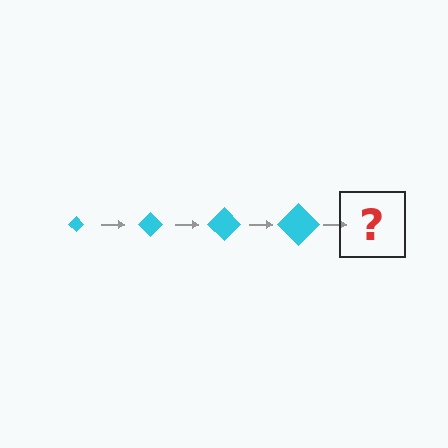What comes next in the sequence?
The next element should be a cyan diamond, larger than the previous one.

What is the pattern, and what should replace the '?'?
The pattern is that the diamond gets progressively larger each step. The '?' should be a cyan diamond, larger than the previous one.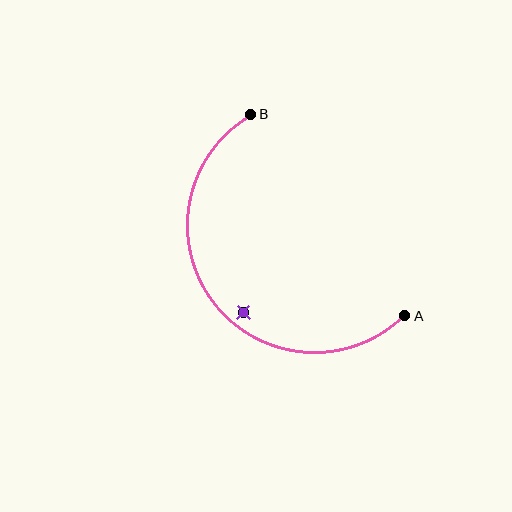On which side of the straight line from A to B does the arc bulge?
The arc bulges below and to the left of the straight line connecting A and B.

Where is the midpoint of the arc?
The arc midpoint is the point on the curve farthest from the straight line joining A and B. It sits below and to the left of that line.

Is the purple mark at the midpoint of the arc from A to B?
No — the purple mark does not lie on the arc at all. It sits slightly inside the curve.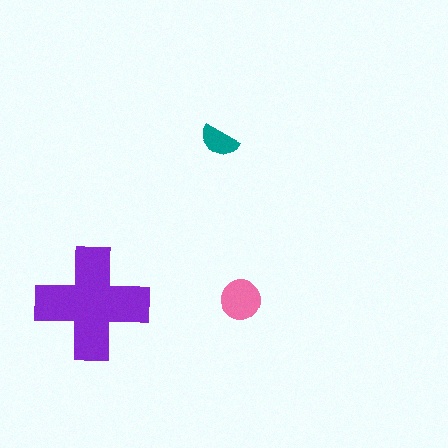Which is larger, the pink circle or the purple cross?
The purple cross.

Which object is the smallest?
The teal semicircle.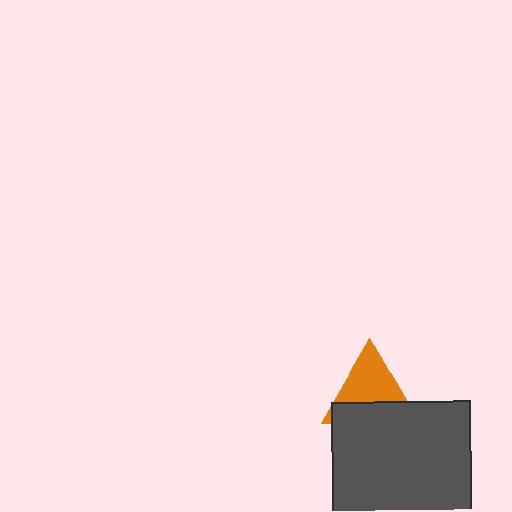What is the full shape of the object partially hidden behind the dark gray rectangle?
The partially hidden object is an orange triangle.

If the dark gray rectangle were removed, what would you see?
You would see the complete orange triangle.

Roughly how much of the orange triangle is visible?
About half of it is visible (roughly 58%).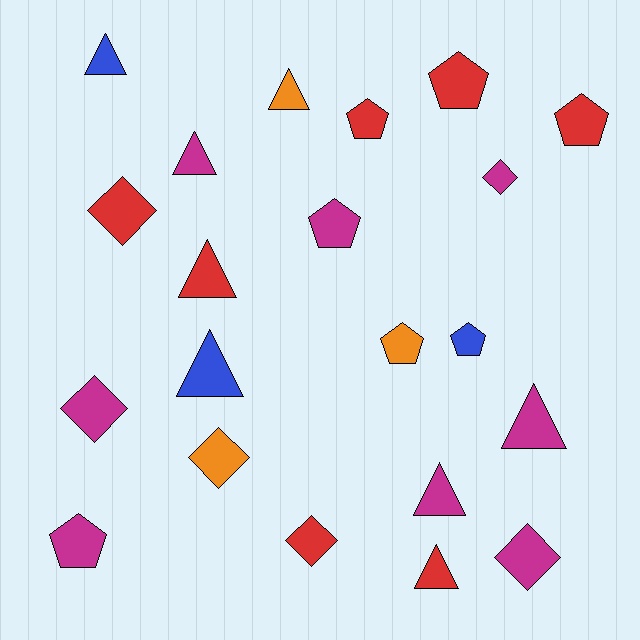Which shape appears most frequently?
Triangle, with 8 objects.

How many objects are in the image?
There are 21 objects.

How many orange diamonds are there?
There is 1 orange diamond.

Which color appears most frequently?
Magenta, with 8 objects.